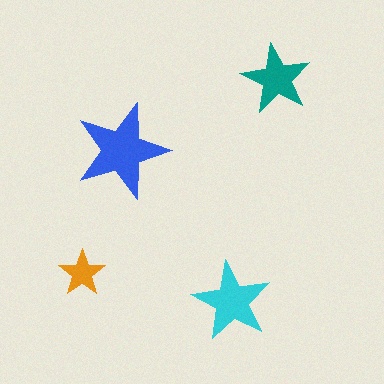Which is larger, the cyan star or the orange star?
The cyan one.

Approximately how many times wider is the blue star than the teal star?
About 1.5 times wider.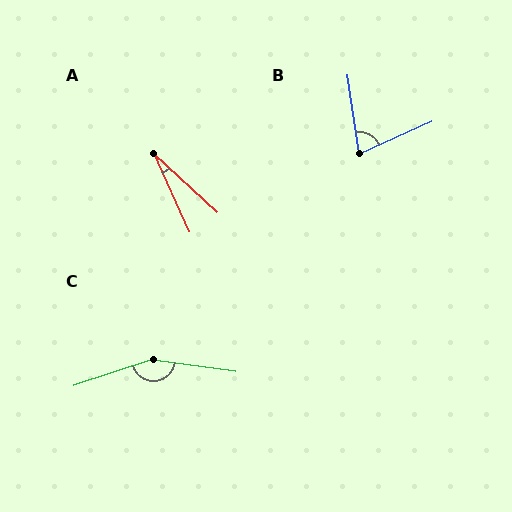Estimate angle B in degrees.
Approximately 74 degrees.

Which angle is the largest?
C, at approximately 154 degrees.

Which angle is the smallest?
A, at approximately 23 degrees.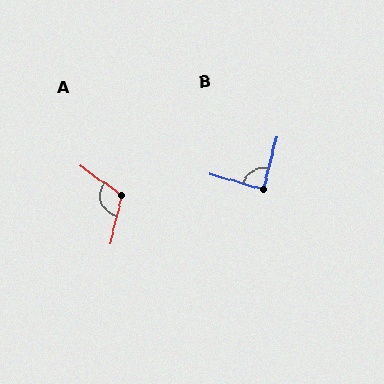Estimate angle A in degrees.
Approximately 112 degrees.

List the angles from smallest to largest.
B (88°), A (112°).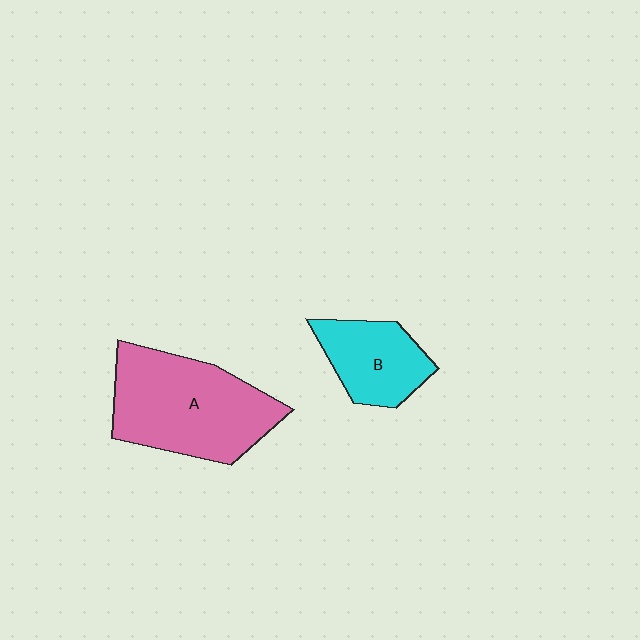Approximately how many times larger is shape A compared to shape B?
Approximately 1.9 times.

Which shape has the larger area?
Shape A (pink).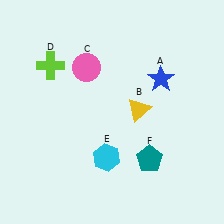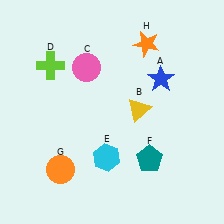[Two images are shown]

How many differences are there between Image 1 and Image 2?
There are 2 differences between the two images.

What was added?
An orange circle (G), an orange star (H) were added in Image 2.